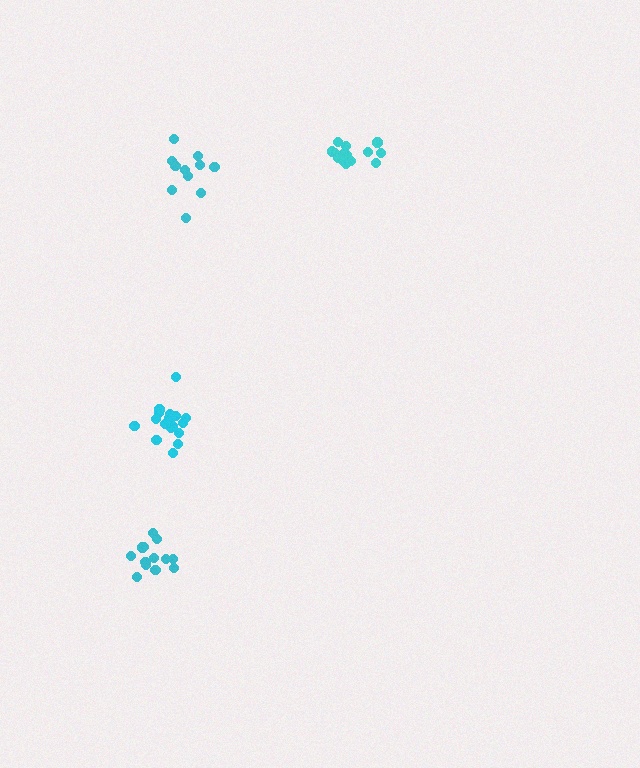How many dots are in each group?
Group 1: 15 dots, Group 2: 17 dots, Group 3: 11 dots, Group 4: 13 dots (56 total).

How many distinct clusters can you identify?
There are 4 distinct clusters.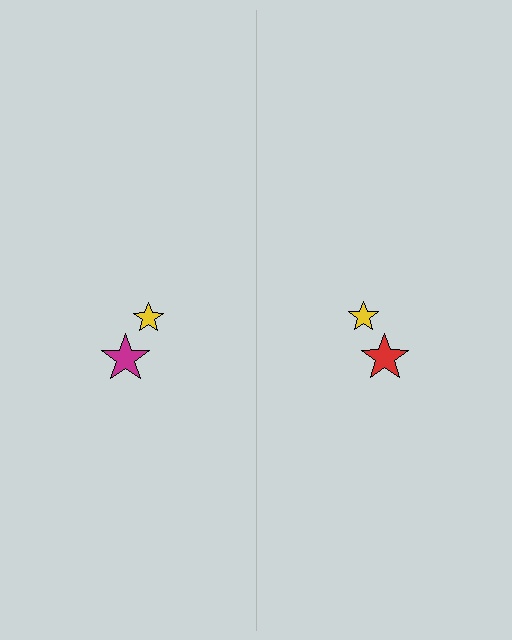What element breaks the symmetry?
The red star on the right side breaks the symmetry — its mirror counterpart is magenta.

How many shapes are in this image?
There are 4 shapes in this image.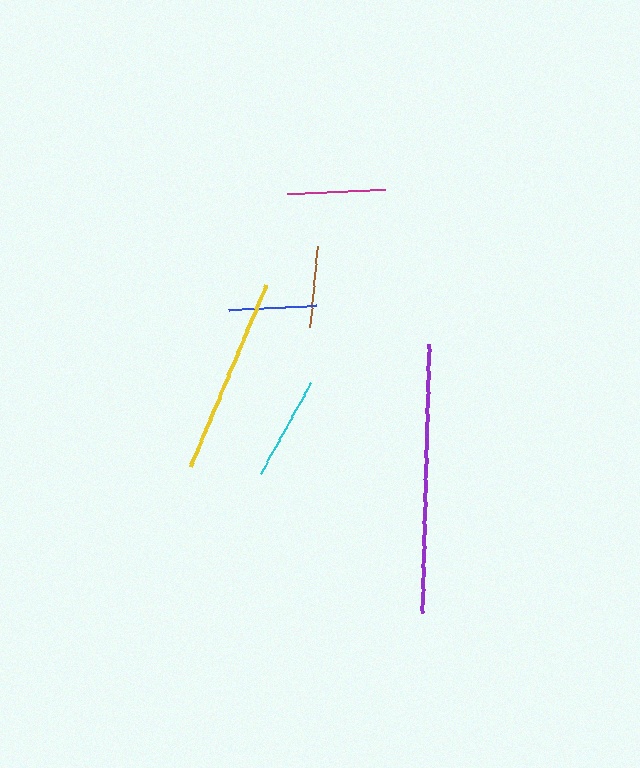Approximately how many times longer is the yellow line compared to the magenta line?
The yellow line is approximately 2.0 times the length of the magenta line.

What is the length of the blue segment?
The blue segment is approximately 88 pixels long.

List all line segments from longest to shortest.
From longest to shortest: purple, yellow, cyan, magenta, blue, brown.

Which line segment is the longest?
The purple line is the longest at approximately 269 pixels.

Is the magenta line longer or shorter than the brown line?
The magenta line is longer than the brown line.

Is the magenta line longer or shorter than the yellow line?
The yellow line is longer than the magenta line.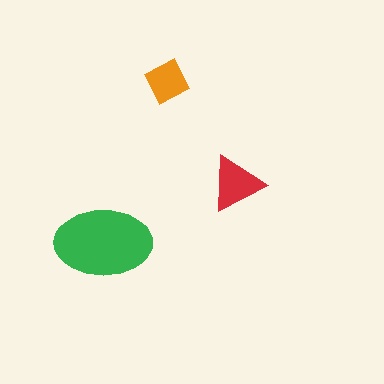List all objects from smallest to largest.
The orange square, the red triangle, the green ellipse.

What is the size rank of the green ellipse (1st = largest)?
1st.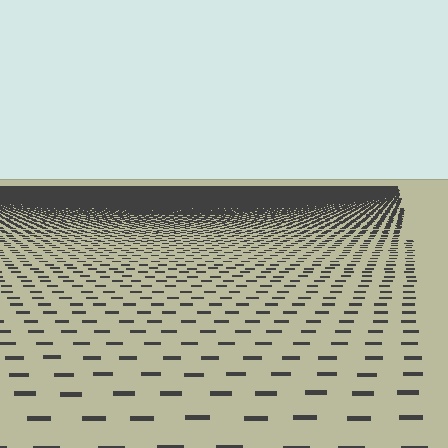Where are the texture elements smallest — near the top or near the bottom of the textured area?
Near the top.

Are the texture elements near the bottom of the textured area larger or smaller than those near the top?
Larger. Near the bottom, elements are closer to the viewer and appear at a bigger on-screen size.